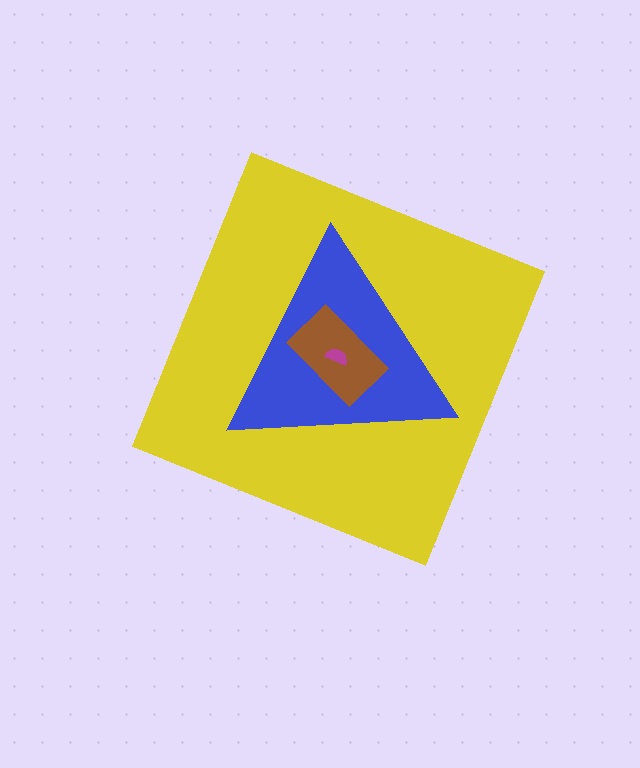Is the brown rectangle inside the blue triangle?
Yes.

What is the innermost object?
The magenta semicircle.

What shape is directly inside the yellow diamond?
The blue triangle.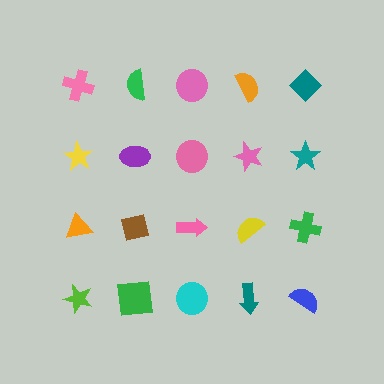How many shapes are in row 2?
5 shapes.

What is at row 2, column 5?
A teal star.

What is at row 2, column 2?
A purple ellipse.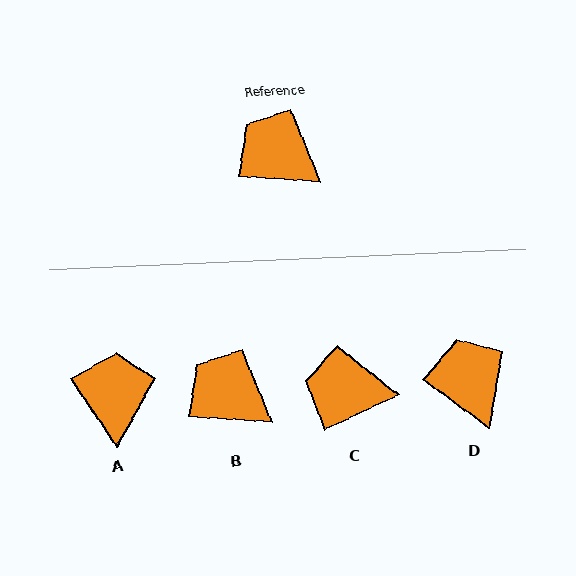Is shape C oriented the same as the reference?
No, it is off by about 29 degrees.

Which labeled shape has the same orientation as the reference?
B.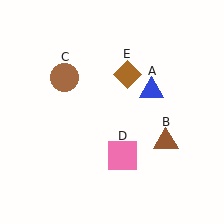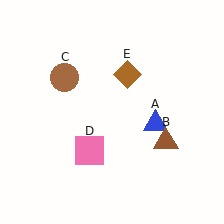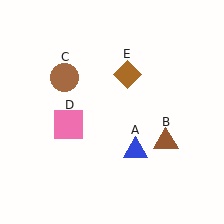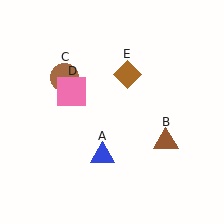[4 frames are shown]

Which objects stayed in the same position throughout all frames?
Brown triangle (object B) and brown circle (object C) and brown diamond (object E) remained stationary.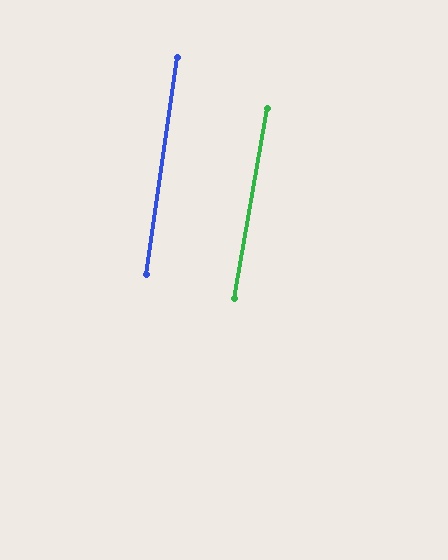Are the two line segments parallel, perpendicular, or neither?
Parallel — their directions differ by only 1.5°.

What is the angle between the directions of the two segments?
Approximately 1 degree.